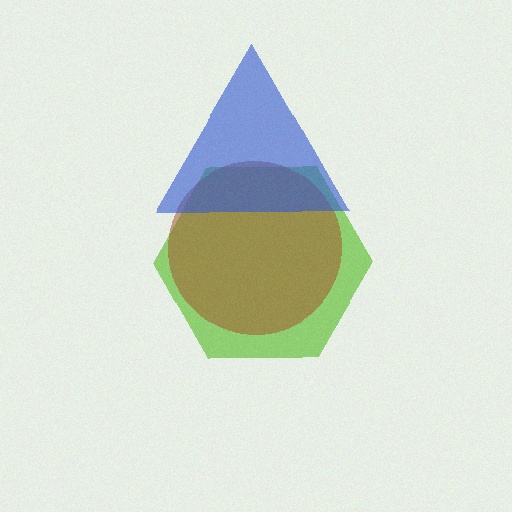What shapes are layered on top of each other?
The layered shapes are: a lime hexagon, a brown circle, a blue triangle.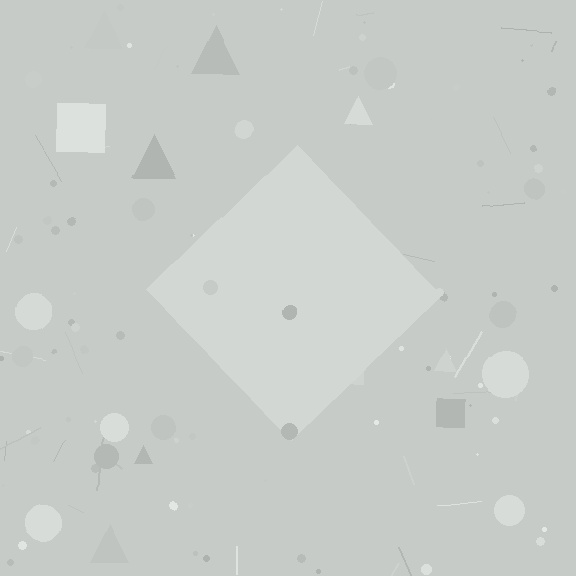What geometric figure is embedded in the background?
A diamond is embedded in the background.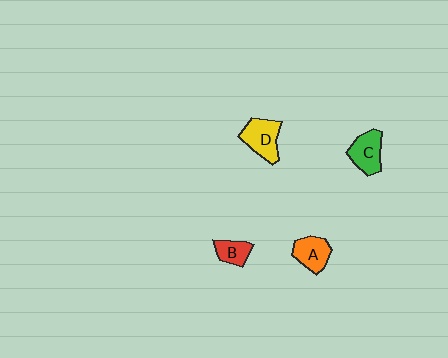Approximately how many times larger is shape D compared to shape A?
Approximately 1.2 times.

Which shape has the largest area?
Shape D (yellow).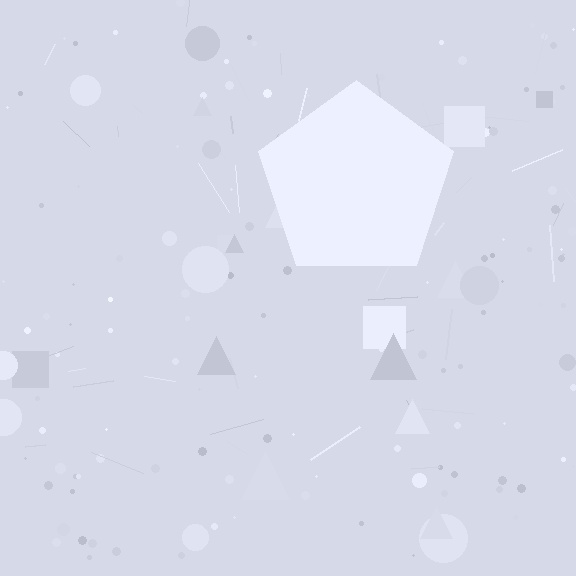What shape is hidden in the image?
A pentagon is hidden in the image.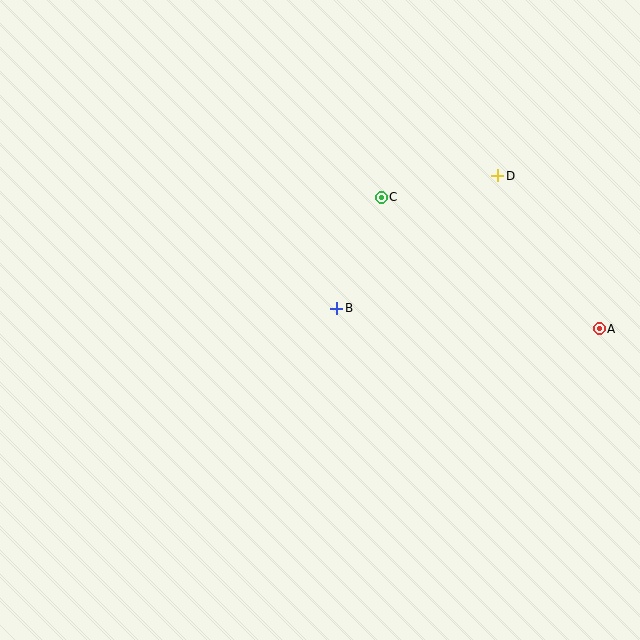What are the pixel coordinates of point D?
Point D is at (498, 176).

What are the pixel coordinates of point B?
Point B is at (337, 308).